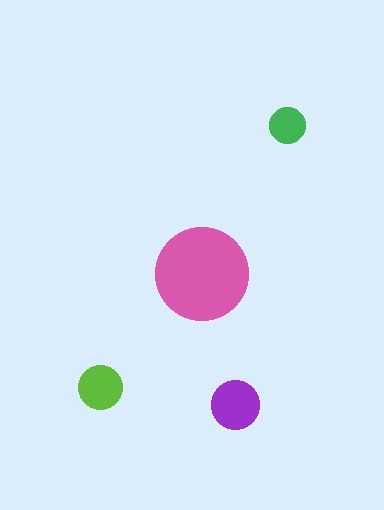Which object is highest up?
The green circle is topmost.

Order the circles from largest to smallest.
the pink one, the purple one, the lime one, the green one.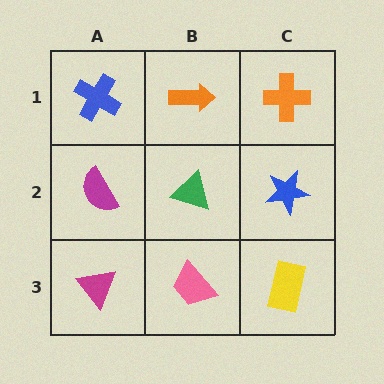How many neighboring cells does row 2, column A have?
3.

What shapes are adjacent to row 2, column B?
An orange arrow (row 1, column B), a pink trapezoid (row 3, column B), a magenta semicircle (row 2, column A), a blue star (row 2, column C).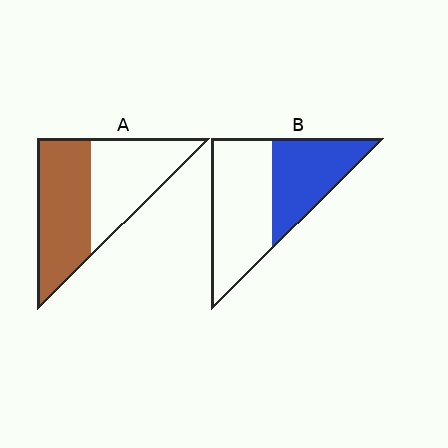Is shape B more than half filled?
No.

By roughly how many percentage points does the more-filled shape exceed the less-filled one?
By roughly 10 percentage points (A over B).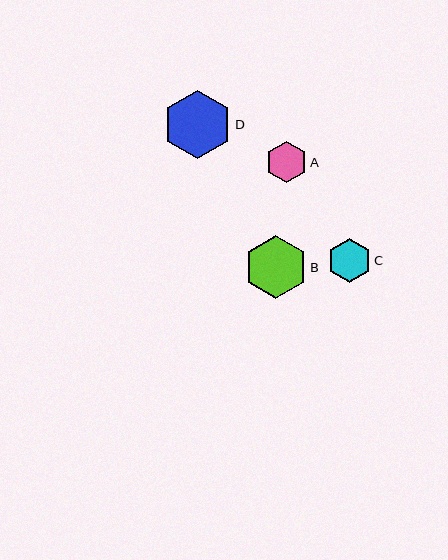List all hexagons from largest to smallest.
From largest to smallest: D, B, C, A.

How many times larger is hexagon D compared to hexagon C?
Hexagon D is approximately 1.5 times the size of hexagon C.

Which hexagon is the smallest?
Hexagon A is the smallest with a size of approximately 41 pixels.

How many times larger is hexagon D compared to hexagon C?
Hexagon D is approximately 1.5 times the size of hexagon C.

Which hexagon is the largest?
Hexagon D is the largest with a size of approximately 68 pixels.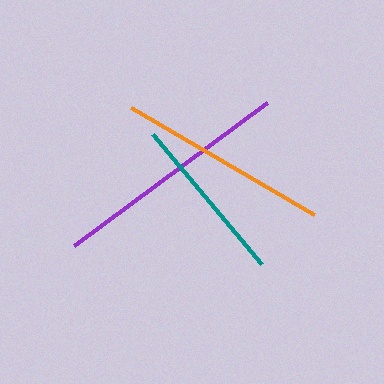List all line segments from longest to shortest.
From longest to shortest: purple, orange, teal.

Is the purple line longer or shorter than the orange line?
The purple line is longer than the orange line.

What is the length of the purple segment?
The purple segment is approximately 240 pixels long.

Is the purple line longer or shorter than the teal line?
The purple line is longer than the teal line.